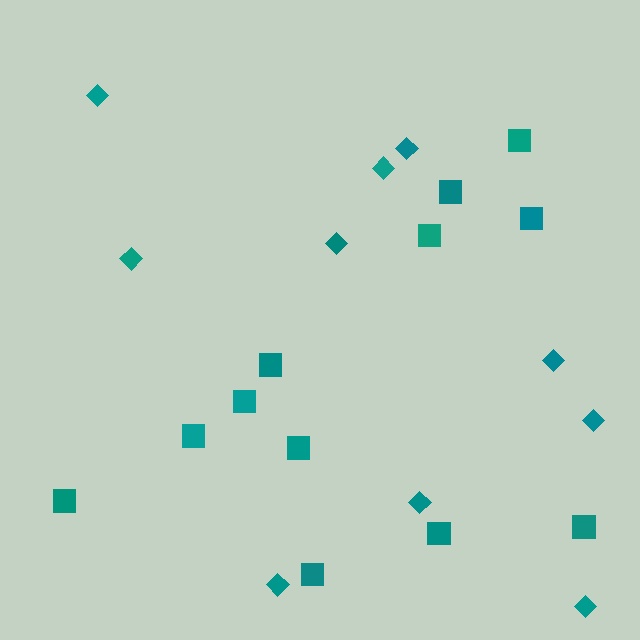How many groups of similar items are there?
There are 2 groups: one group of diamonds (10) and one group of squares (12).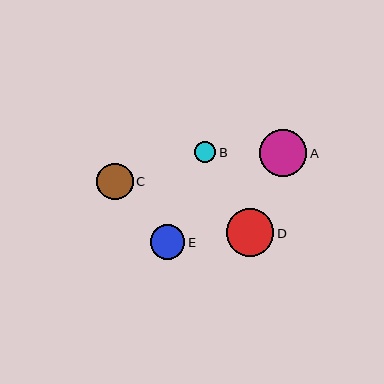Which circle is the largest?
Circle A is the largest with a size of approximately 47 pixels.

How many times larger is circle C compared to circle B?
Circle C is approximately 1.7 times the size of circle B.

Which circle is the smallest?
Circle B is the smallest with a size of approximately 21 pixels.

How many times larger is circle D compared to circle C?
Circle D is approximately 1.3 times the size of circle C.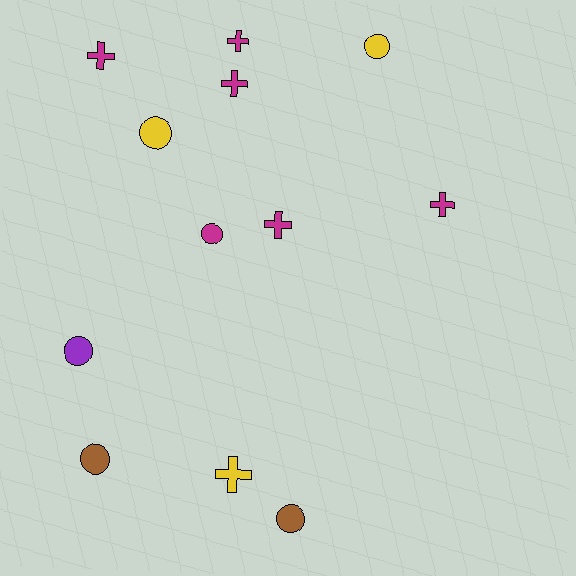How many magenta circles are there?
There is 1 magenta circle.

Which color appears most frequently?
Magenta, with 6 objects.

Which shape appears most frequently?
Circle, with 6 objects.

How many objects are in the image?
There are 12 objects.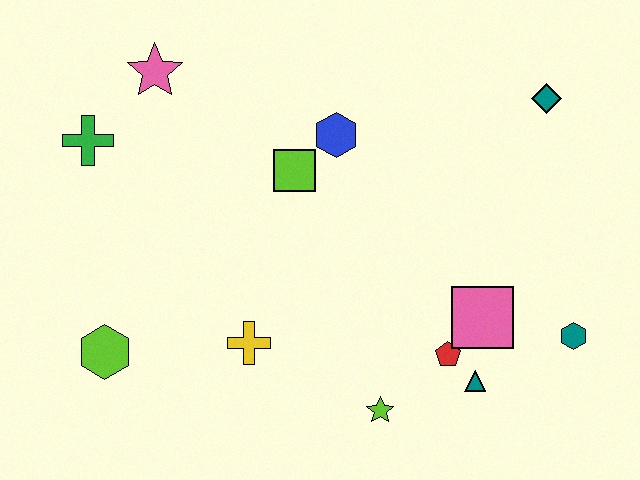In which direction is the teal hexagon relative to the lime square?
The teal hexagon is to the right of the lime square.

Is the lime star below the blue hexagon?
Yes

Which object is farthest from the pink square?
The green cross is farthest from the pink square.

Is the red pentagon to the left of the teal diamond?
Yes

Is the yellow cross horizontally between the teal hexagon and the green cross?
Yes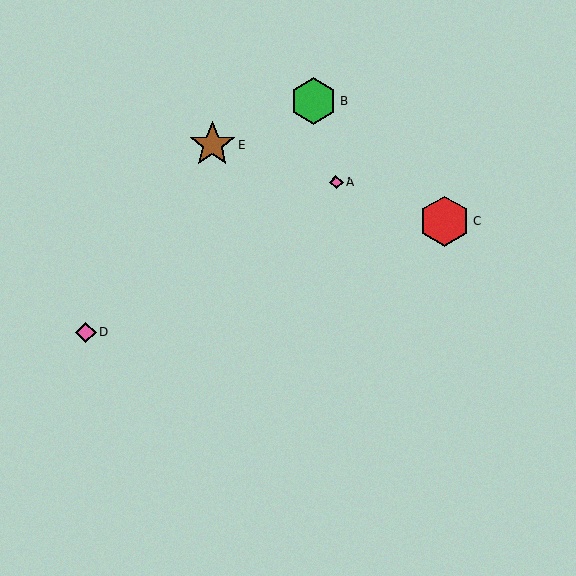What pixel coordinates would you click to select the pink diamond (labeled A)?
Click at (336, 182) to select the pink diamond A.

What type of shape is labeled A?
Shape A is a pink diamond.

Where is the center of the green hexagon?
The center of the green hexagon is at (314, 101).